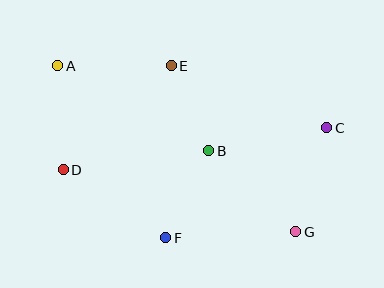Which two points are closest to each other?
Points B and E are closest to each other.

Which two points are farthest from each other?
Points A and G are farthest from each other.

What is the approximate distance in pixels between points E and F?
The distance between E and F is approximately 172 pixels.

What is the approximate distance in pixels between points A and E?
The distance between A and E is approximately 113 pixels.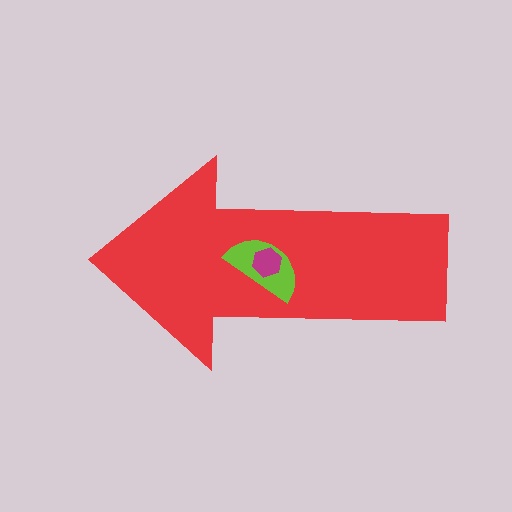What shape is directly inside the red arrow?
The lime semicircle.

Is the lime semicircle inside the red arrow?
Yes.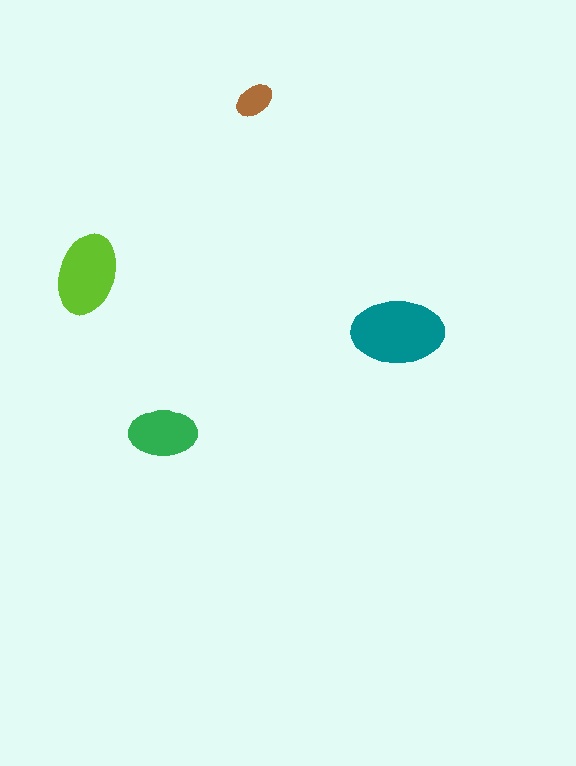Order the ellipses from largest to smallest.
the teal one, the lime one, the green one, the brown one.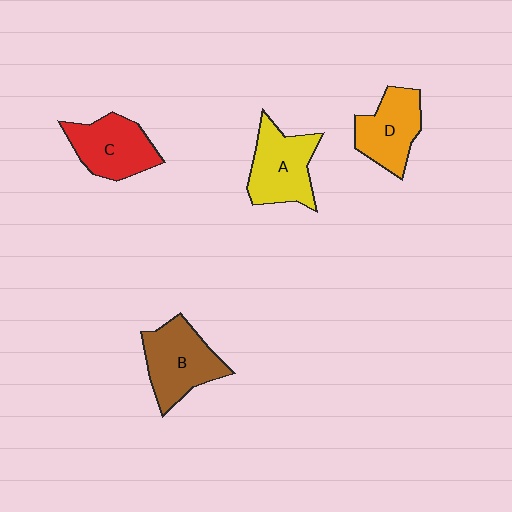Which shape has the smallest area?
Shape D (orange).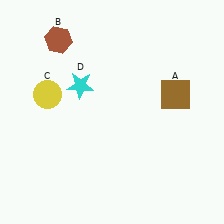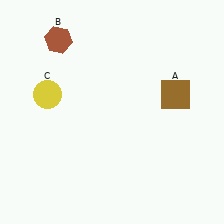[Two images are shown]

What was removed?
The cyan star (D) was removed in Image 2.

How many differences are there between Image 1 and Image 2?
There is 1 difference between the two images.